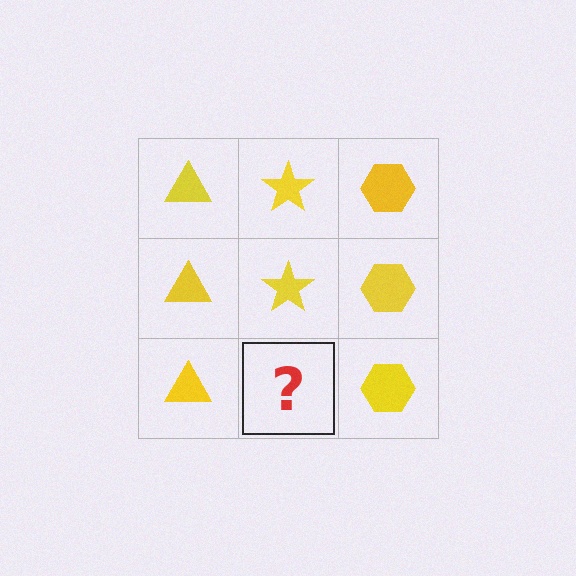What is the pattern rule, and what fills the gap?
The rule is that each column has a consistent shape. The gap should be filled with a yellow star.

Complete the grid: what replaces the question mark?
The question mark should be replaced with a yellow star.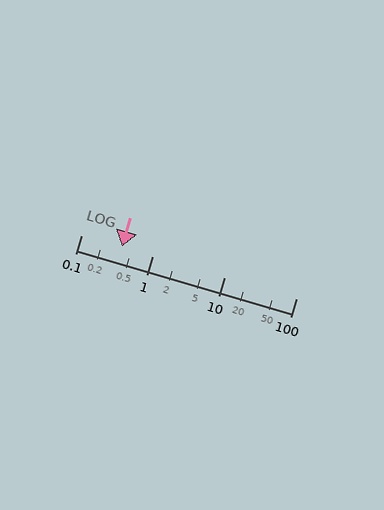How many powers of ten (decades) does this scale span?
The scale spans 3 decades, from 0.1 to 100.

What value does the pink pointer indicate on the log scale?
The pointer indicates approximately 0.37.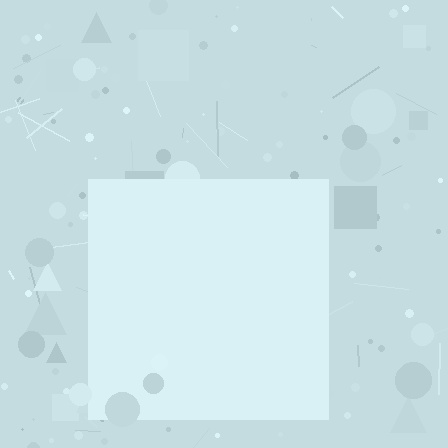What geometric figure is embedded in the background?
A square is embedded in the background.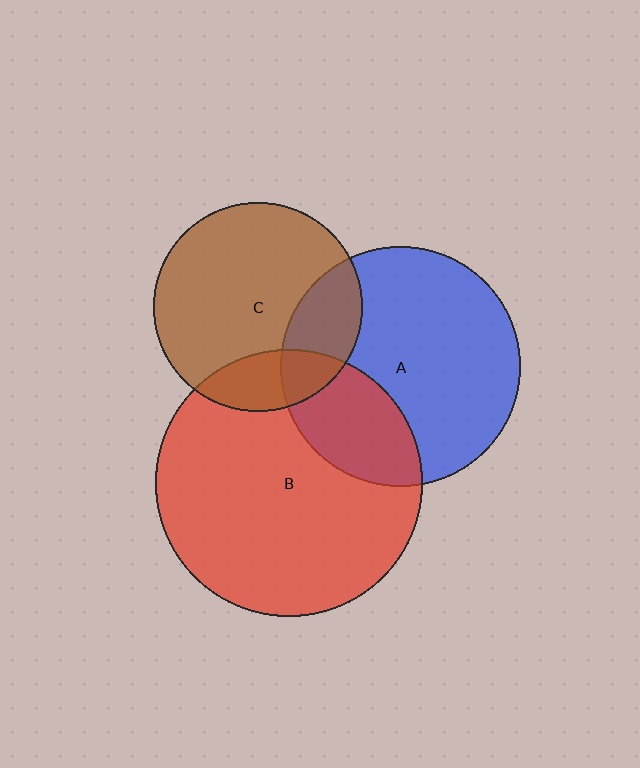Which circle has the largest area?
Circle B (red).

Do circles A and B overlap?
Yes.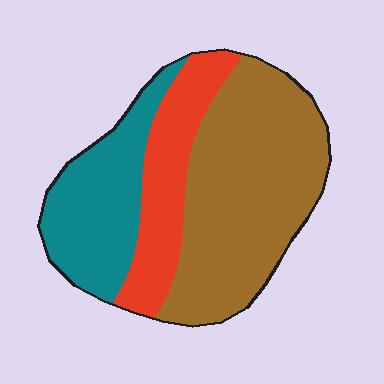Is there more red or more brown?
Brown.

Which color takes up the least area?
Red, at roughly 20%.